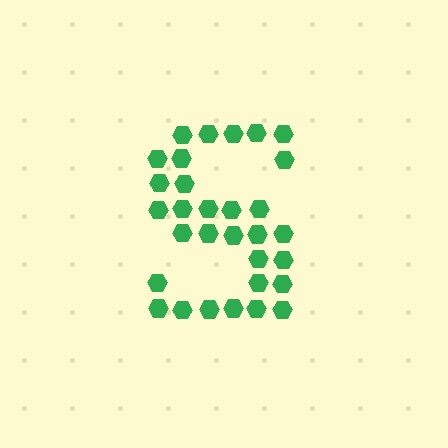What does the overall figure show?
The overall figure shows the letter S.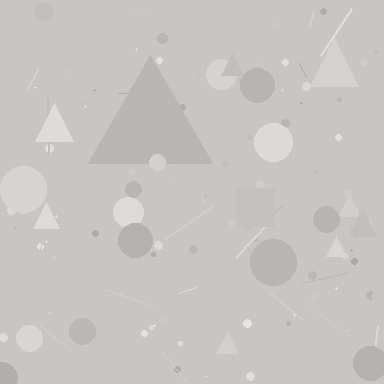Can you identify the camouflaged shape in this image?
The camouflaged shape is a triangle.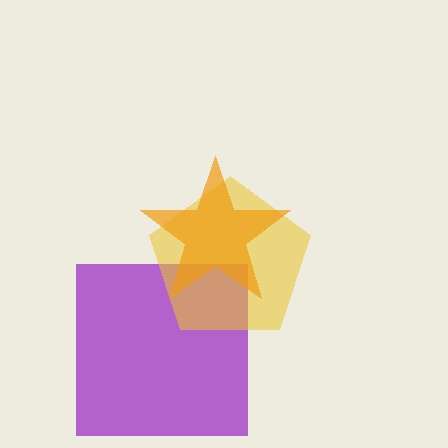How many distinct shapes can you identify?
There are 3 distinct shapes: a purple square, a yellow pentagon, an orange star.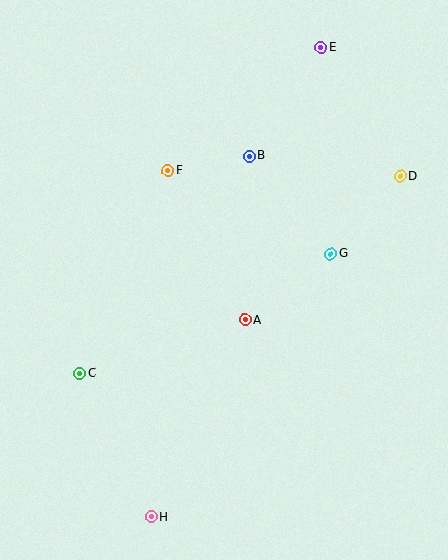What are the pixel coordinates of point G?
Point G is at (331, 254).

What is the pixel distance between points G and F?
The distance between G and F is 182 pixels.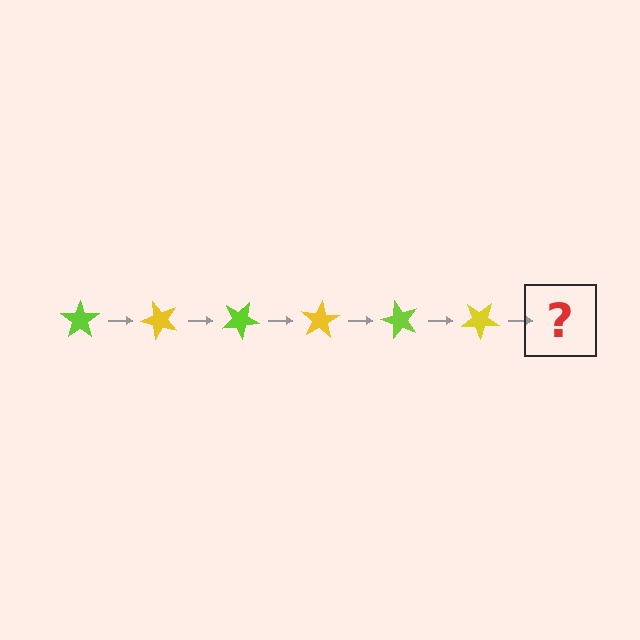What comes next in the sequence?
The next element should be a lime star, rotated 300 degrees from the start.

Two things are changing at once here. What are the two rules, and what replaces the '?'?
The two rules are that it rotates 50 degrees each step and the color cycles through lime and yellow. The '?' should be a lime star, rotated 300 degrees from the start.